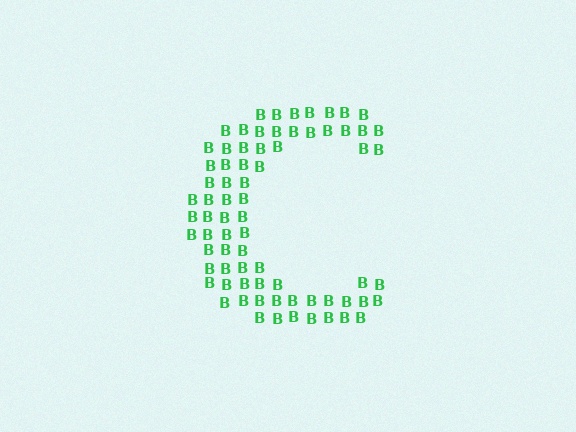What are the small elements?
The small elements are letter B's.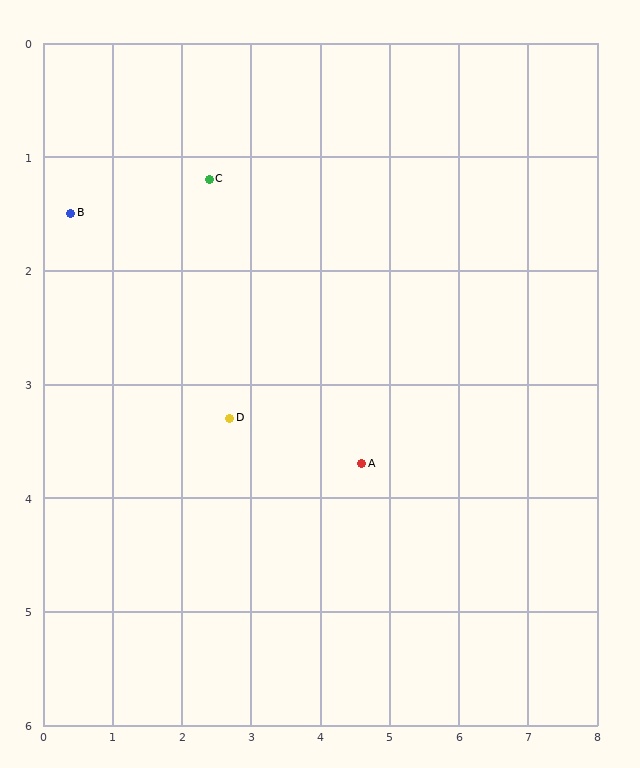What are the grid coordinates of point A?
Point A is at approximately (4.6, 3.7).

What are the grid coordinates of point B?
Point B is at approximately (0.4, 1.5).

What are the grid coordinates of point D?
Point D is at approximately (2.7, 3.3).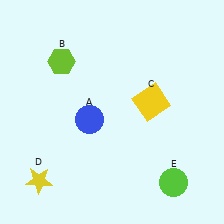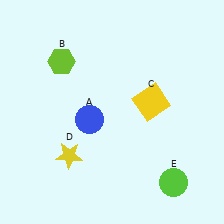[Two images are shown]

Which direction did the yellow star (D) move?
The yellow star (D) moved right.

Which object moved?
The yellow star (D) moved right.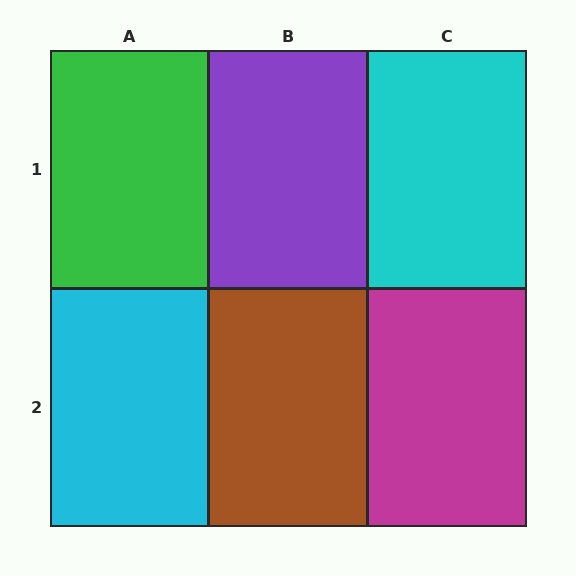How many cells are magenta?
1 cell is magenta.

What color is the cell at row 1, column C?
Cyan.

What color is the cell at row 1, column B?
Purple.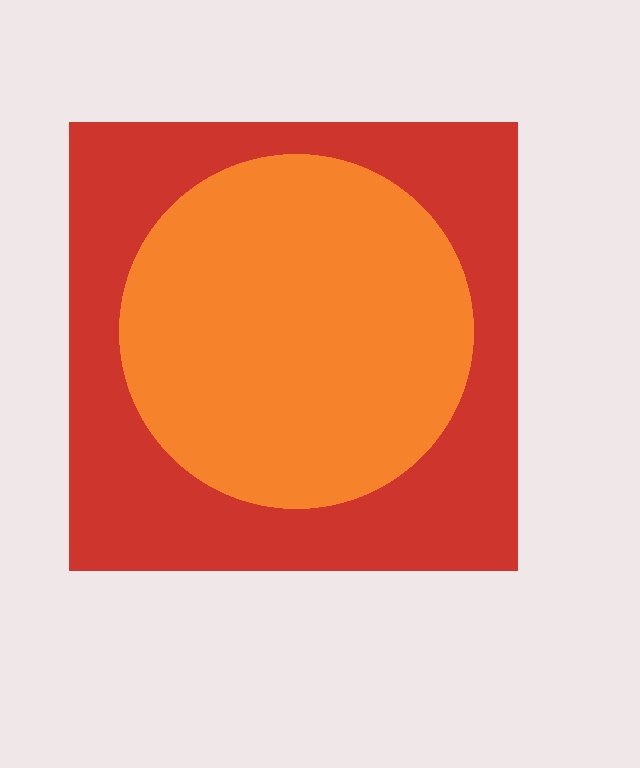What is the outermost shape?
The red square.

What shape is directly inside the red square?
The orange circle.